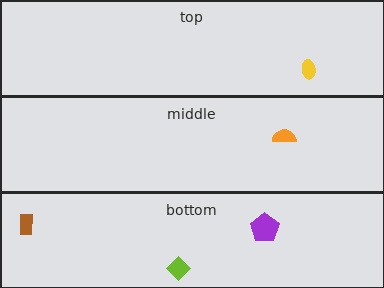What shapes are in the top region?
The yellow ellipse.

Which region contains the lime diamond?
The bottom region.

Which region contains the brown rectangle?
The bottom region.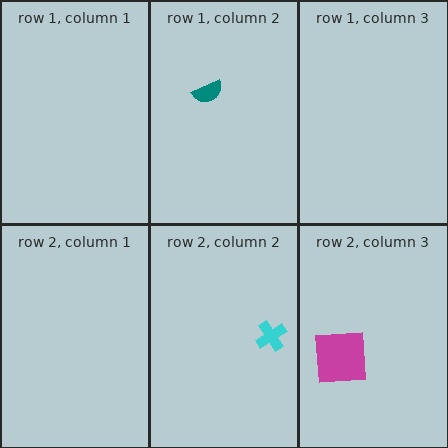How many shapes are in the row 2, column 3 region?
1.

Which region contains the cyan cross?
The row 2, column 2 region.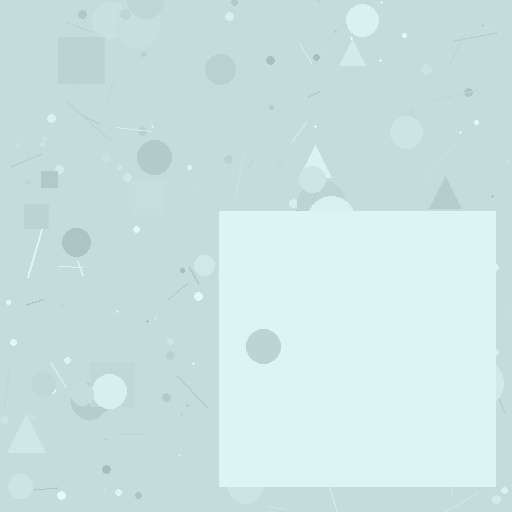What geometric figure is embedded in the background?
A square is embedded in the background.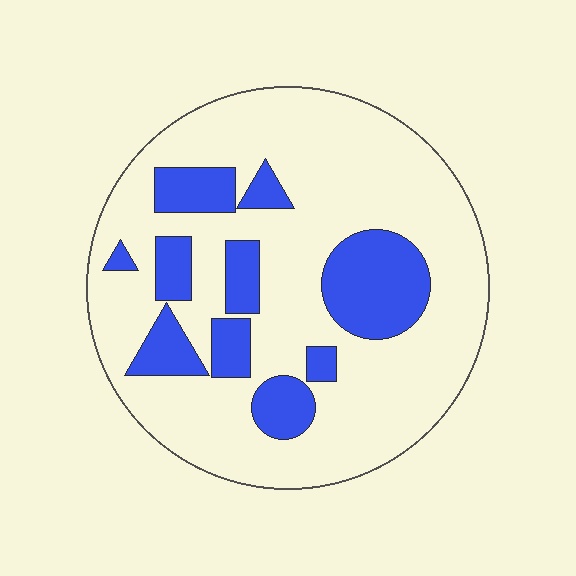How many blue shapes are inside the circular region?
10.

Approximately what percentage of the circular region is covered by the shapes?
Approximately 25%.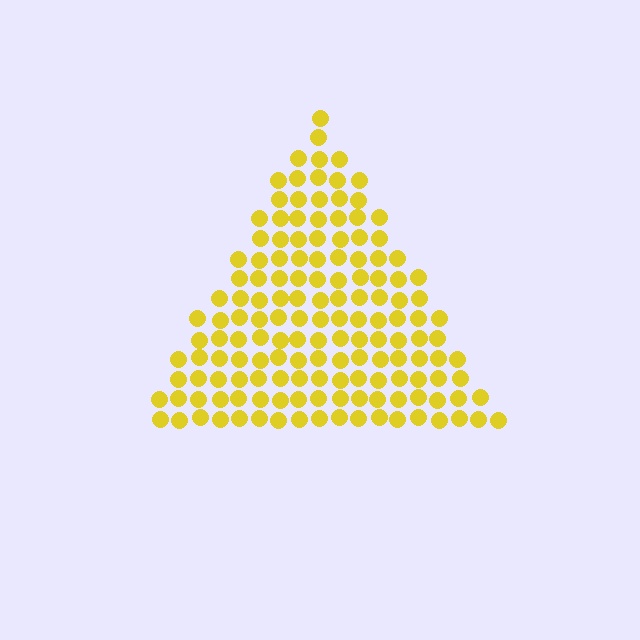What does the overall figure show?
The overall figure shows a triangle.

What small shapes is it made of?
It is made of small circles.